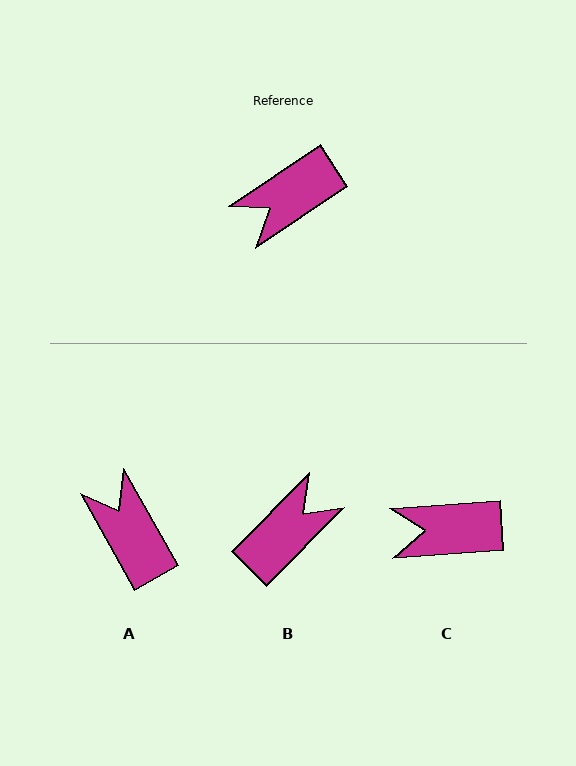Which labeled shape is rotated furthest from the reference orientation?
B, about 169 degrees away.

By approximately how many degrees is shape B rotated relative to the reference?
Approximately 169 degrees clockwise.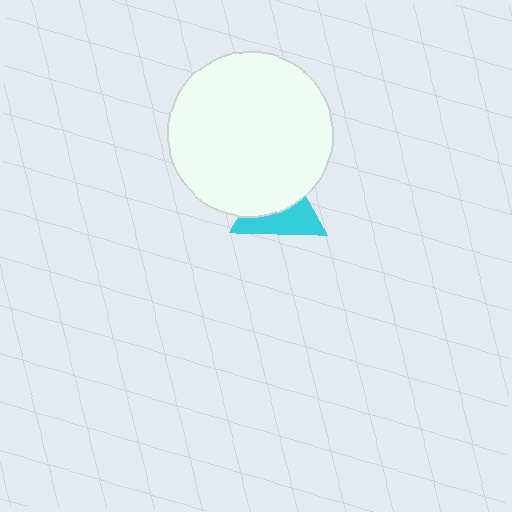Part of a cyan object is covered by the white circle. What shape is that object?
It is a triangle.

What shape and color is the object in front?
The object in front is a white circle.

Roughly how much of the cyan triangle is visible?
About half of it is visible (roughly 46%).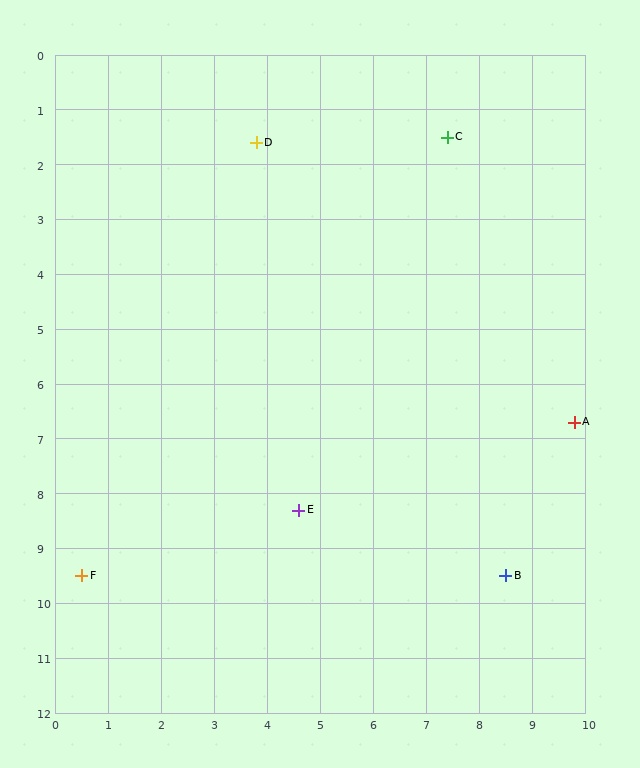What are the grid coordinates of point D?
Point D is at approximately (3.8, 1.6).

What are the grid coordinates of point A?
Point A is at approximately (9.8, 6.7).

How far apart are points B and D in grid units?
Points B and D are about 9.2 grid units apart.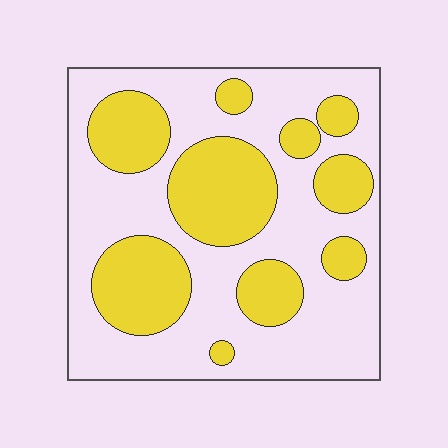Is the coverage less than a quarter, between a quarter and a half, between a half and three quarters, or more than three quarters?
Between a quarter and a half.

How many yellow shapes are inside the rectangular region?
10.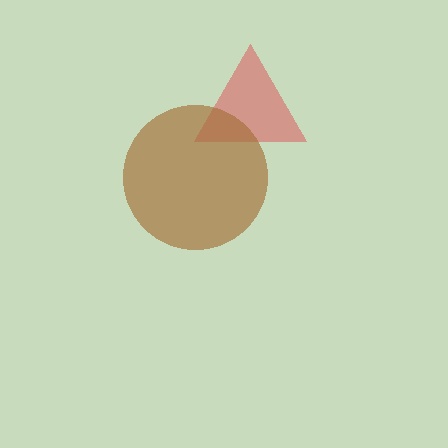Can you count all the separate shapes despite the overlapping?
Yes, there are 2 separate shapes.